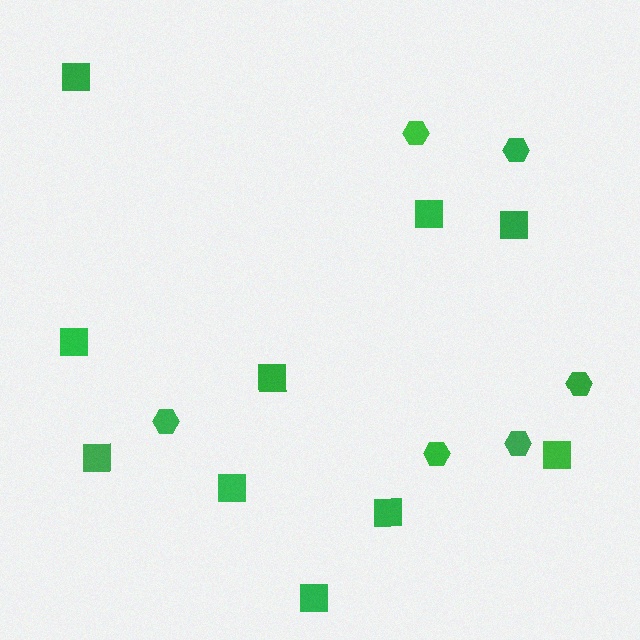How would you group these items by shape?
There are 2 groups: one group of squares (10) and one group of hexagons (6).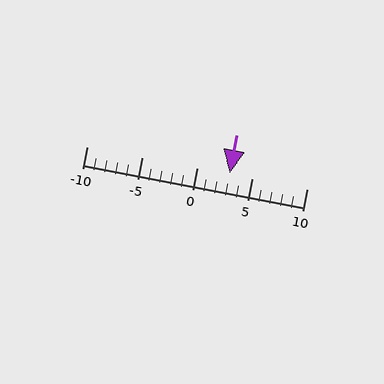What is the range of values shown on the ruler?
The ruler shows values from -10 to 10.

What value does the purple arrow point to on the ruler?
The purple arrow points to approximately 3.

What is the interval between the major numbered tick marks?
The major tick marks are spaced 5 units apart.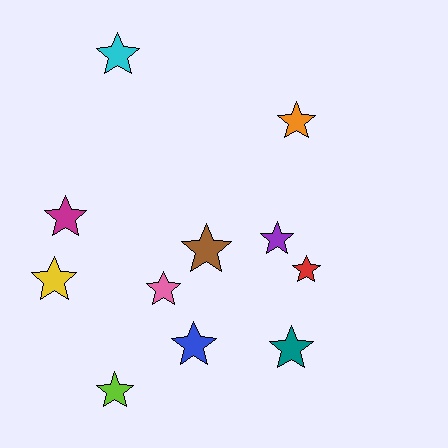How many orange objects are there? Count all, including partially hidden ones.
There is 1 orange object.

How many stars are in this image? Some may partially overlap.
There are 11 stars.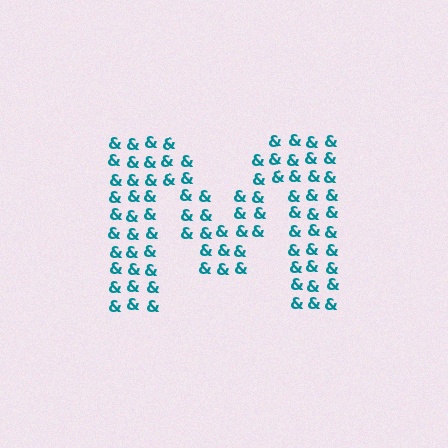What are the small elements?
The small elements are ampersands.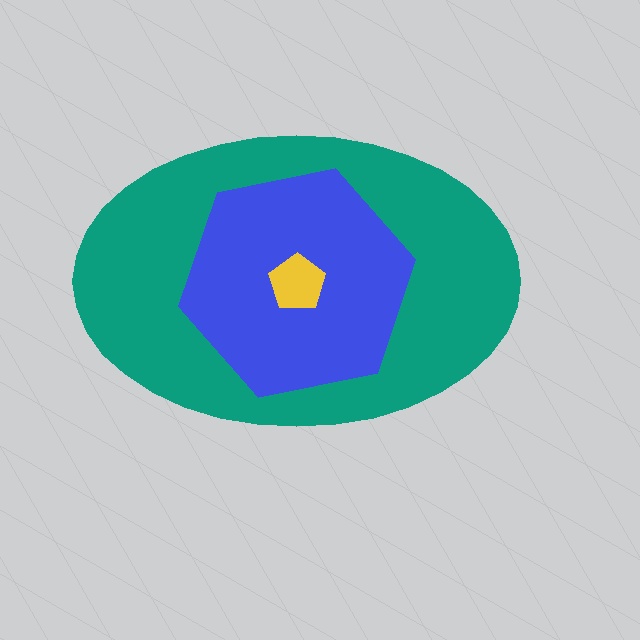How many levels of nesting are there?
3.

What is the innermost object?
The yellow pentagon.